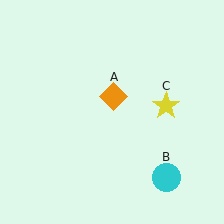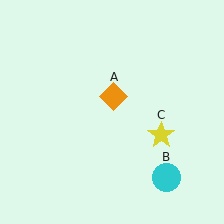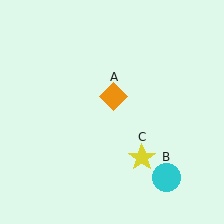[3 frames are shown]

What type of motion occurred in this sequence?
The yellow star (object C) rotated clockwise around the center of the scene.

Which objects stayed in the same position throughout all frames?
Orange diamond (object A) and cyan circle (object B) remained stationary.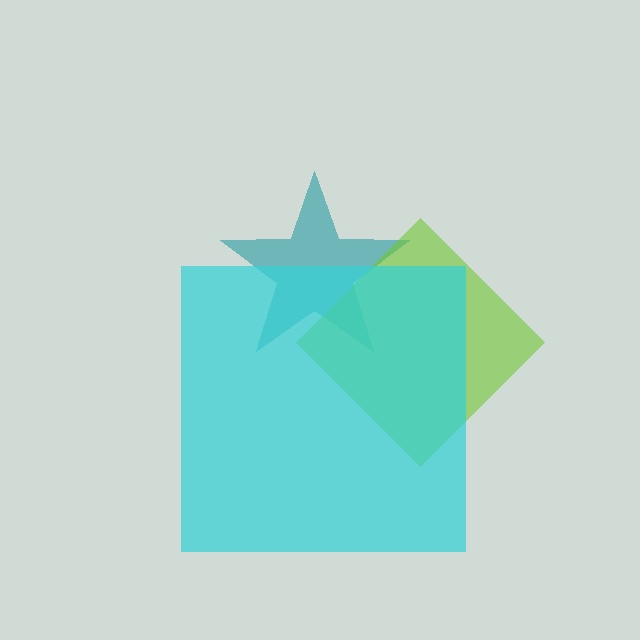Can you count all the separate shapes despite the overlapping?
Yes, there are 3 separate shapes.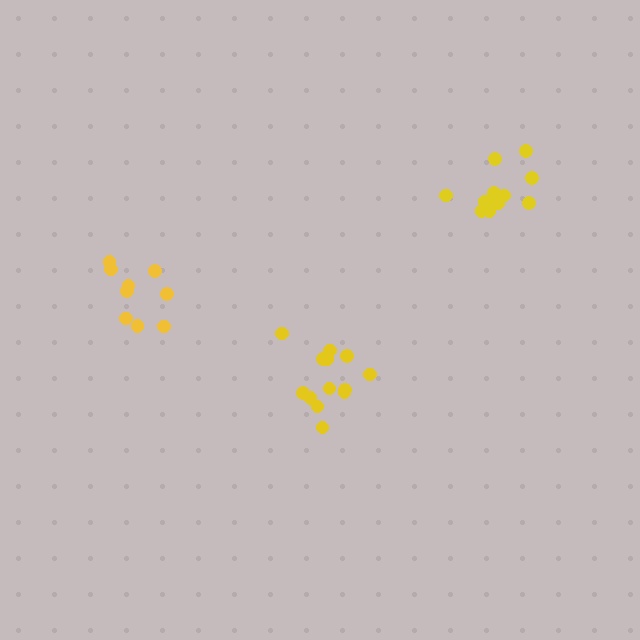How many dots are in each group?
Group 1: 11 dots, Group 2: 13 dots, Group 3: 9 dots (33 total).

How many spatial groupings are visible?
There are 3 spatial groupings.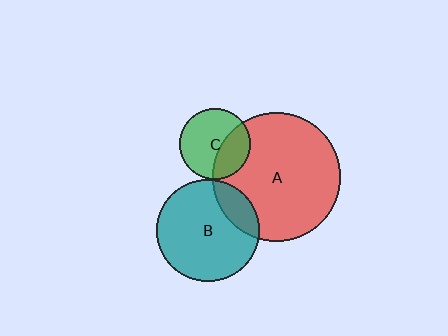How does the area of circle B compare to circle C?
Approximately 2.1 times.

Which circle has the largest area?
Circle A (red).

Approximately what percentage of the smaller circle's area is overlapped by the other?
Approximately 20%.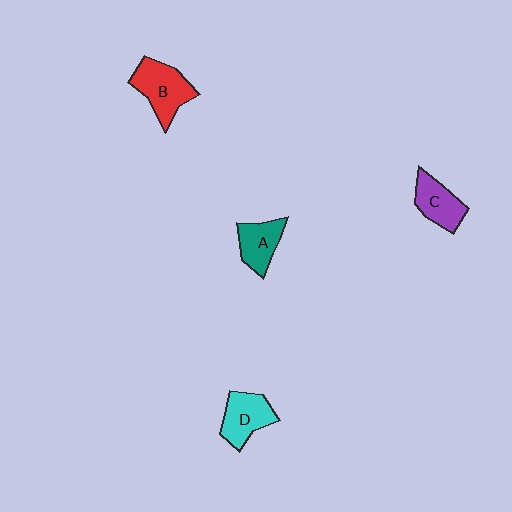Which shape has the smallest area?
Shape A (teal).